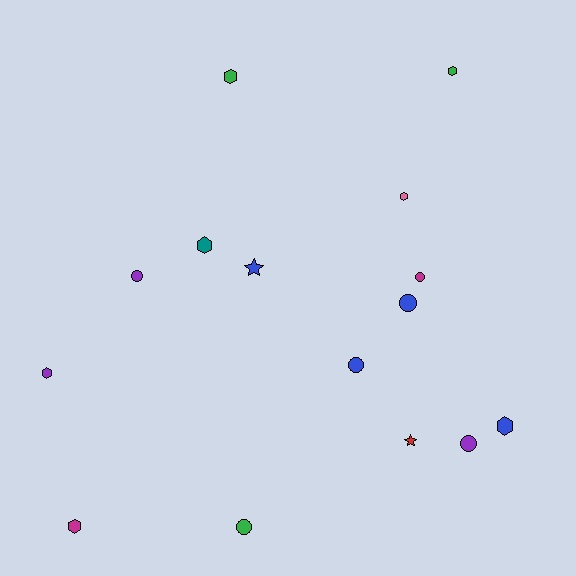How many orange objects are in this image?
There are no orange objects.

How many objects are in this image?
There are 15 objects.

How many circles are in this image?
There are 6 circles.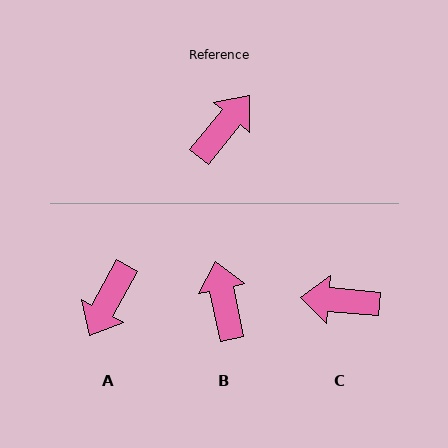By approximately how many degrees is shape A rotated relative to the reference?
Approximately 169 degrees clockwise.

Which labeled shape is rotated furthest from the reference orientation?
A, about 169 degrees away.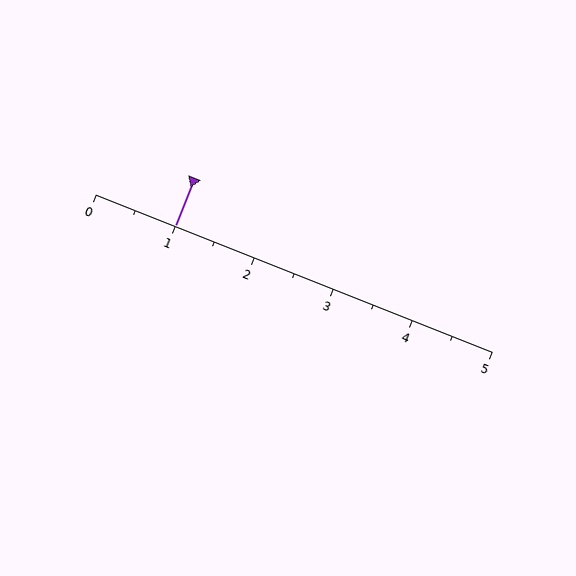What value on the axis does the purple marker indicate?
The marker indicates approximately 1.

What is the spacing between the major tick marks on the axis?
The major ticks are spaced 1 apart.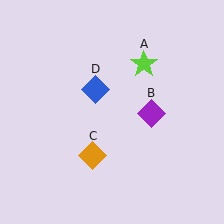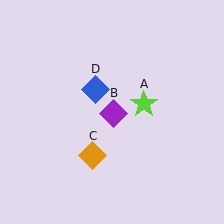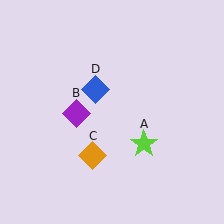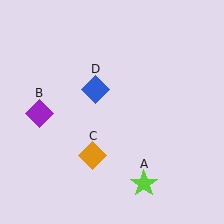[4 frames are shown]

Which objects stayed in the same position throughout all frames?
Orange diamond (object C) and blue diamond (object D) remained stationary.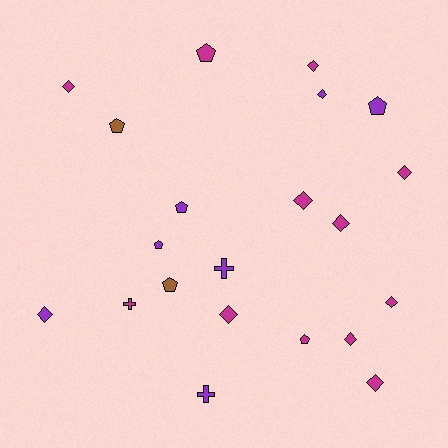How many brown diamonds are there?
There are no brown diamonds.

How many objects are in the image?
There are 21 objects.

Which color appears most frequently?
Magenta, with 12 objects.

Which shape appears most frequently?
Diamond, with 11 objects.